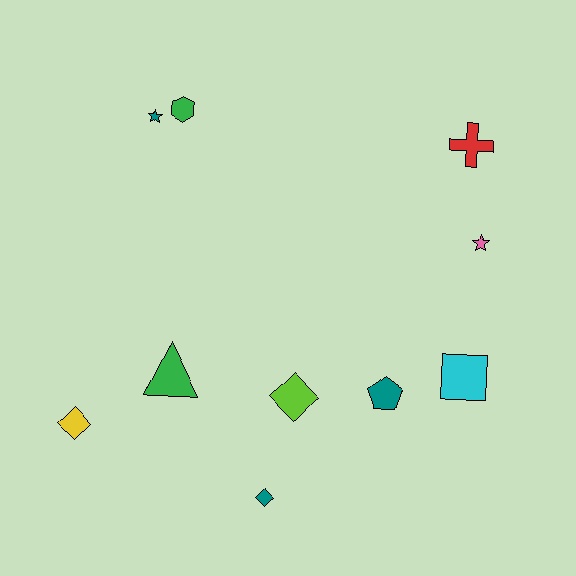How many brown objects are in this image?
There are no brown objects.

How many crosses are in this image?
There is 1 cross.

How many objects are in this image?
There are 10 objects.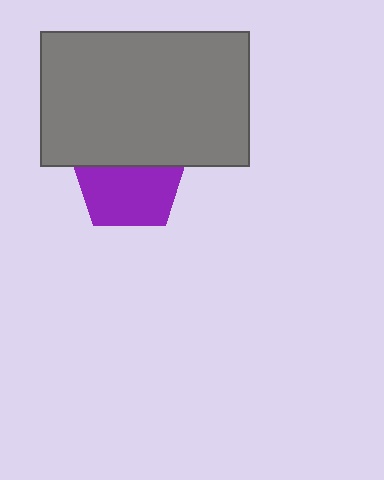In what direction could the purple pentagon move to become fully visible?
The purple pentagon could move down. That would shift it out from behind the gray rectangle entirely.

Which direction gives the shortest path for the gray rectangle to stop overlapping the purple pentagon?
Moving up gives the shortest separation.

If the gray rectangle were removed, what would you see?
You would see the complete purple pentagon.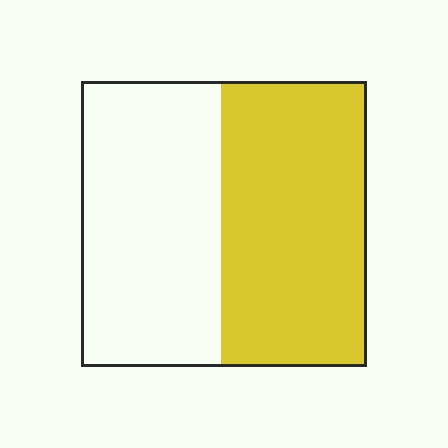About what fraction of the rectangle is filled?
About one half (1/2).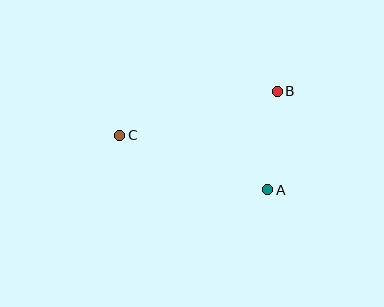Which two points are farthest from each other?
Points B and C are farthest from each other.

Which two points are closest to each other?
Points A and B are closest to each other.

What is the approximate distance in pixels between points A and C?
The distance between A and C is approximately 158 pixels.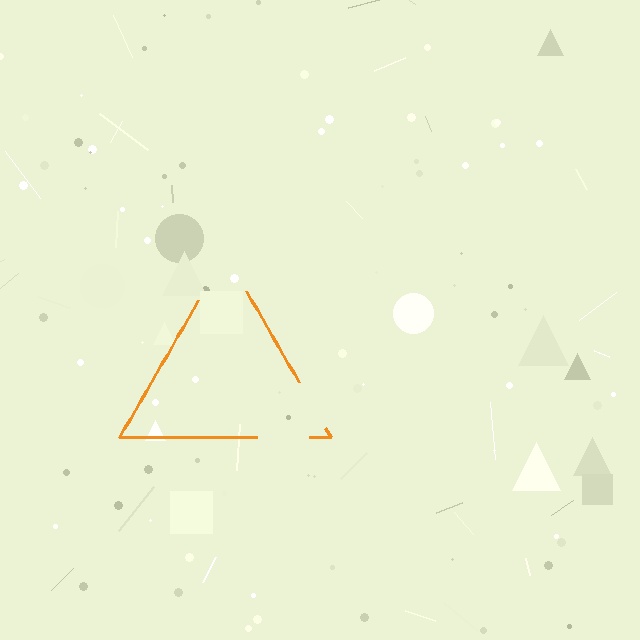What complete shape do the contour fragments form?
The contour fragments form a triangle.